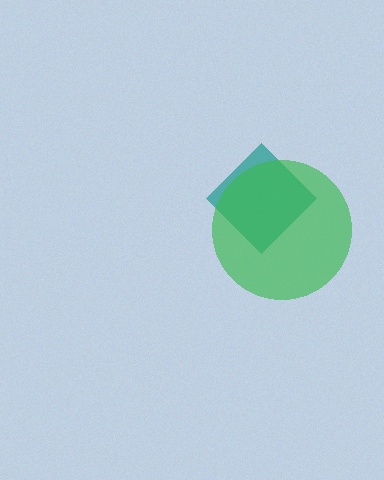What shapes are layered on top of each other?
The layered shapes are: a teal diamond, a green circle.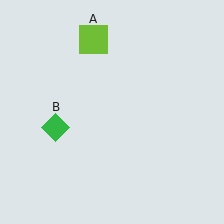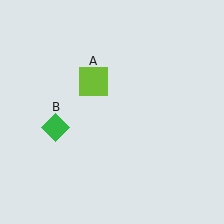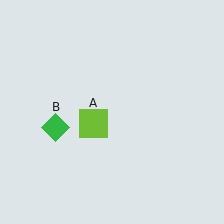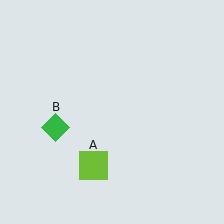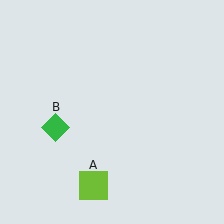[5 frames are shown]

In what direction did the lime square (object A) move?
The lime square (object A) moved down.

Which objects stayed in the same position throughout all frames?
Green diamond (object B) remained stationary.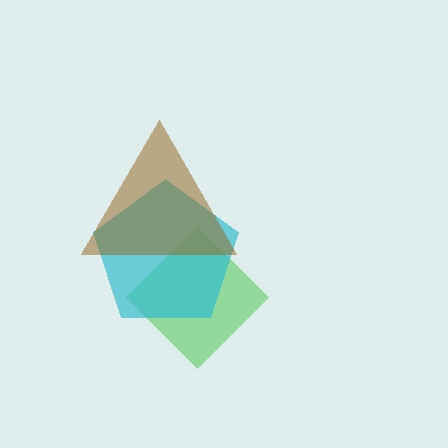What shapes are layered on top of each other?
The layered shapes are: a green diamond, a cyan pentagon, a brown triangle.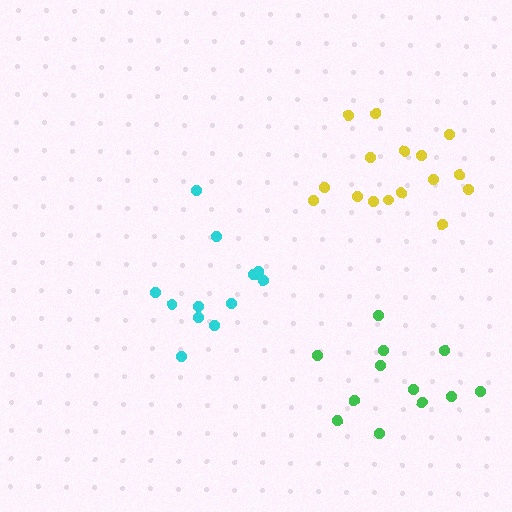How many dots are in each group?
Group 1: 13 dots, Group 2: 12 dots, Group 3: 16 dots (41 total).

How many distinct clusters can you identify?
There are 3 distinct clusters.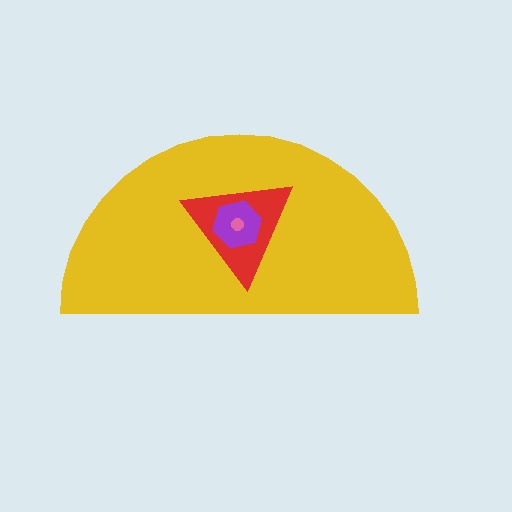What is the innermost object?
The pink circle.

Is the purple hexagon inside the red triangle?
Yes.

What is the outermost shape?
The yellow semicircle.